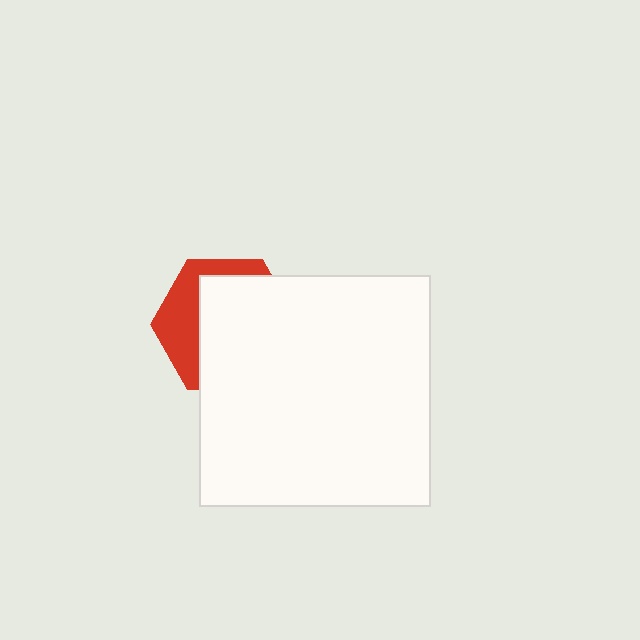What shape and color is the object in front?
The object in front is a white square.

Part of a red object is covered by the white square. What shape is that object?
It is a hexagon.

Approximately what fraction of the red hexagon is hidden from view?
Roughly 65% of the red hexagon is hidden behind the white square.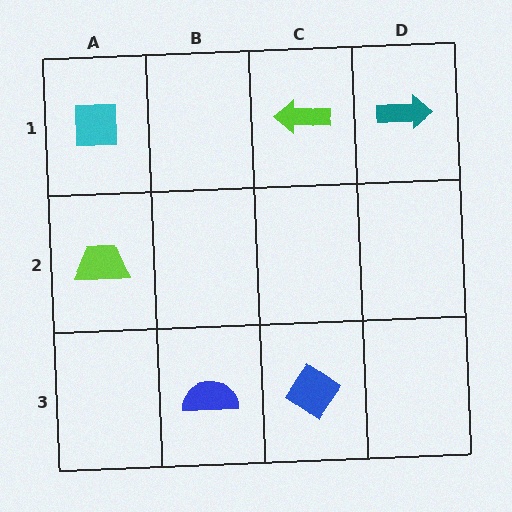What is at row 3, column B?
A blue semicircle.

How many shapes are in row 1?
3 shapes.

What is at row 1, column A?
A cyan square.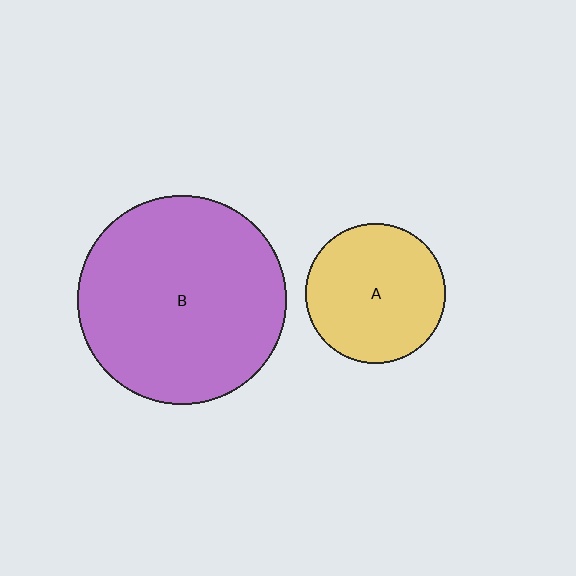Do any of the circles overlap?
No, none of the circles overlap.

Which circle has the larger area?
Circle B (purple).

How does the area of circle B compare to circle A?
Approximately 2.2 times.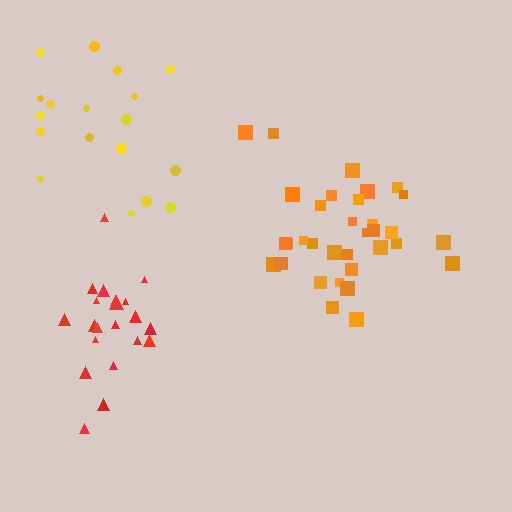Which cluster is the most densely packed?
Orange.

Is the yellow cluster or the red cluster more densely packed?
Red.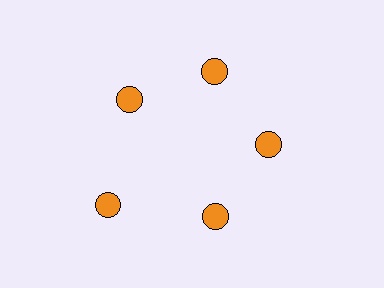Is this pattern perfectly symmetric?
No. The 5 orange circles are arranged in a ring, but one element near the 8 o'clock position is pushed outward from the center, breaking the 5-fold rotational symmetry.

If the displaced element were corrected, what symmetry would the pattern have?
It would have 5-fold rotational symmetry — the pattern would map onto itself every 72 degrees.